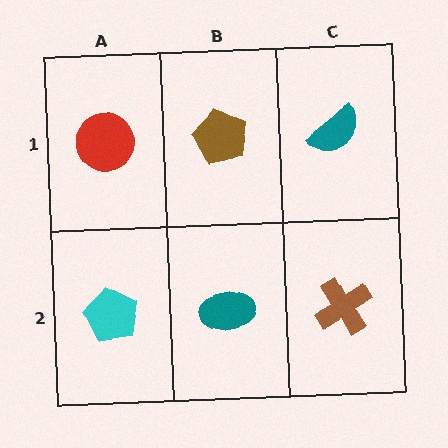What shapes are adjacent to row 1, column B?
A teal ellipse (row 2, column B), a red circle (row 1, column A), a teal semicircle (row 1, column C).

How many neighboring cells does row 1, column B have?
3.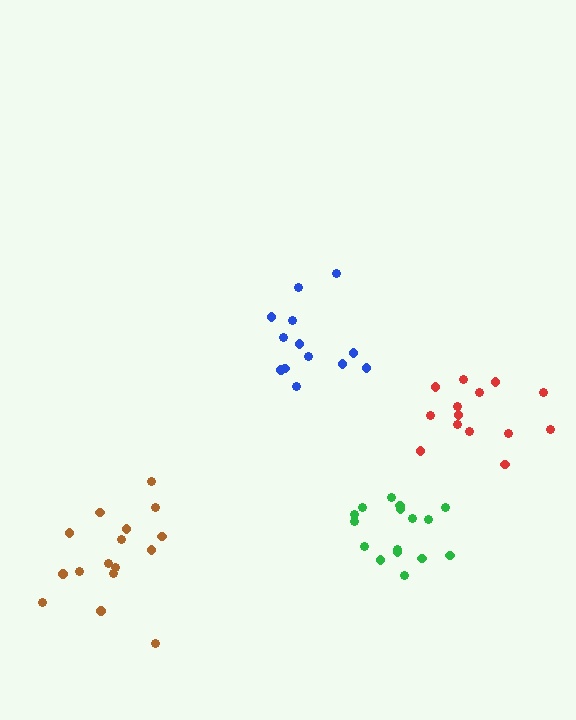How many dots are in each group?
Group 1: 16 dots, Group 2: 14 dots, Group 3: 13 dots, Group 4: 16 dots (59 total).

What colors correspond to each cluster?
The clusters are colored: brown, red, blue, green.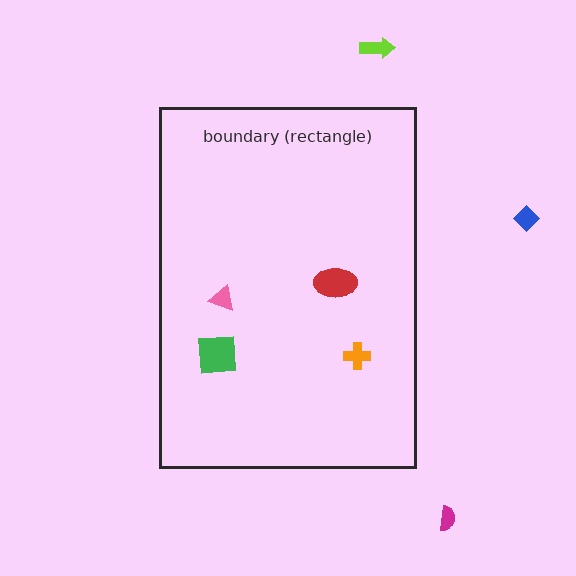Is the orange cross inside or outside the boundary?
Inside.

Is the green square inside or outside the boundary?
Inside.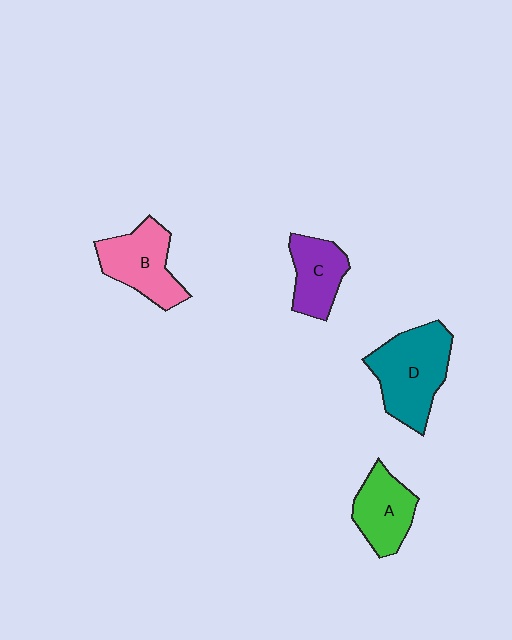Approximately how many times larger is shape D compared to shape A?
Approximately 1.5 times.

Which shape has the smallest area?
Shape C (purple).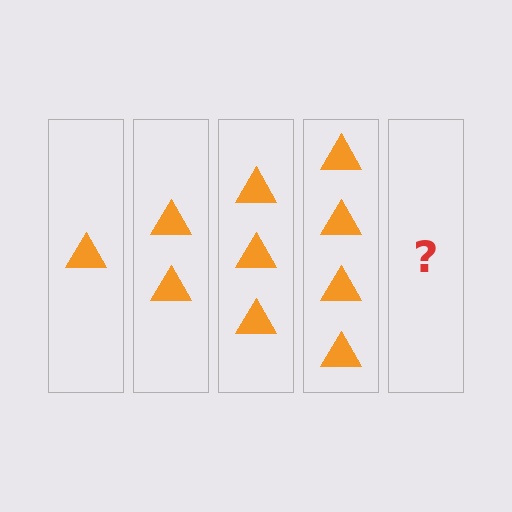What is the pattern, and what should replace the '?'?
The pattern is that each step adds one more triangle. The '?' should be 5 triangles.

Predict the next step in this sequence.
The next step is 5 triangles.